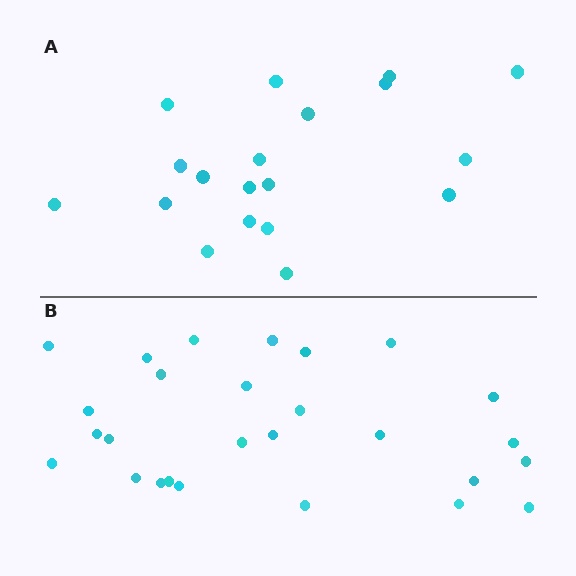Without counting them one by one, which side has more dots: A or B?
Region B (the bottom region) has more dots.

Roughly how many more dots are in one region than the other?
Region B has roughly 8 or so more dots than region A.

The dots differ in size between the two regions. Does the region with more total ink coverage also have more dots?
No. Region A has more total ink coverage because its dots are larger, but region B actually contains more individual dots. Total area can be misleading — the number of items is what matters here.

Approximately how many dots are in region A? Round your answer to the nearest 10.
About 20 dots. (The exact count is 19, which rounds to 20.)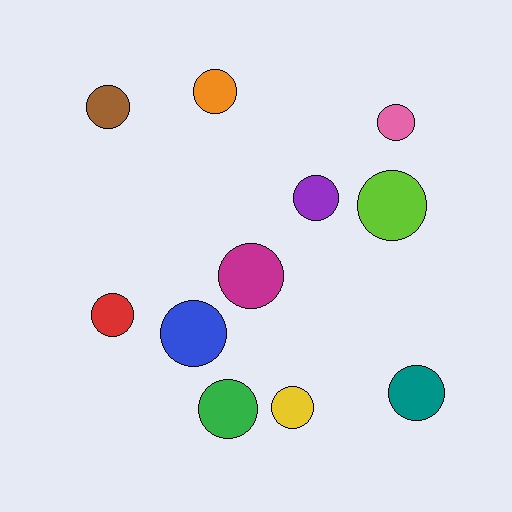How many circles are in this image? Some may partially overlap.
There are 11 circles.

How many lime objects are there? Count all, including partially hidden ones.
There is 1 lime object.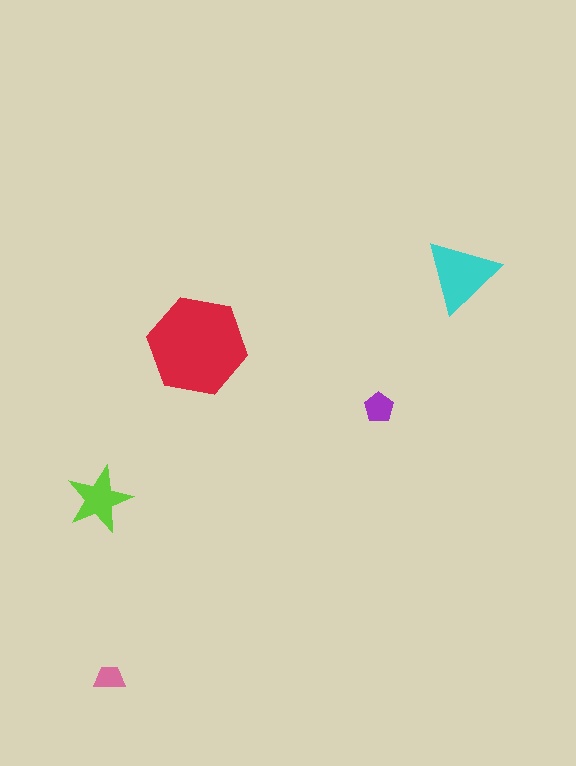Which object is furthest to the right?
The cyan triangle is rightmost.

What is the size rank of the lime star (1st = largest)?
3rd.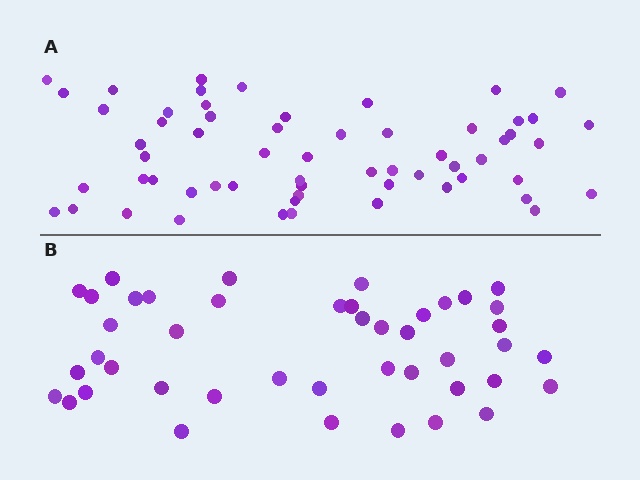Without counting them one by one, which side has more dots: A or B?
Region A (the top region) has more dots.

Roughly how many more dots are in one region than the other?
Region A has approximately 15 more dots than region B.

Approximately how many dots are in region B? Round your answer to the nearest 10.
About 40 dots. (The exact count is 44, which rounds to 40.)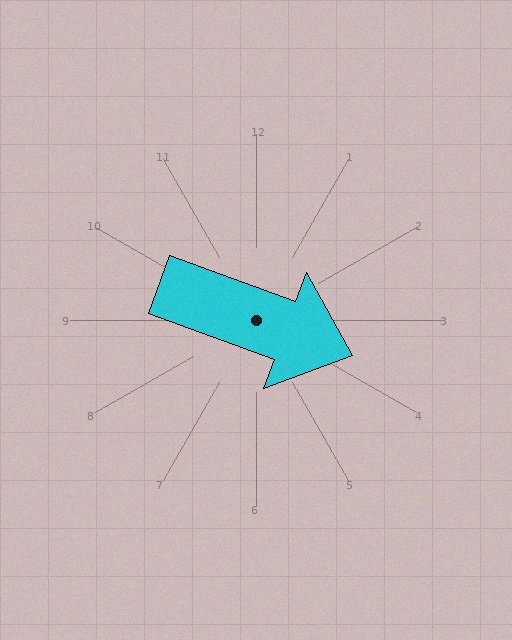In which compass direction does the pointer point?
East.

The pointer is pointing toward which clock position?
Roughly 4 o'clock.